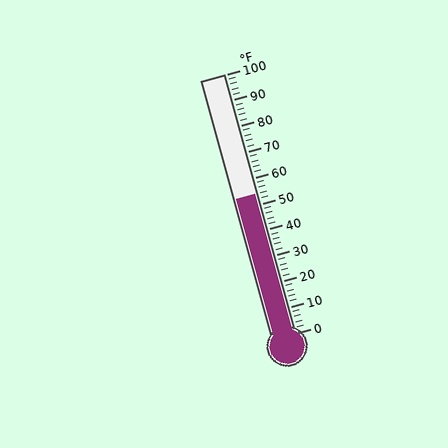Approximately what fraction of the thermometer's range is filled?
The thermometer is filled to approximately 55% of its range.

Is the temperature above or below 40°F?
The temperature is above 40°F.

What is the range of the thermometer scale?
The thermometer scale ranges from 0°F to 100°F.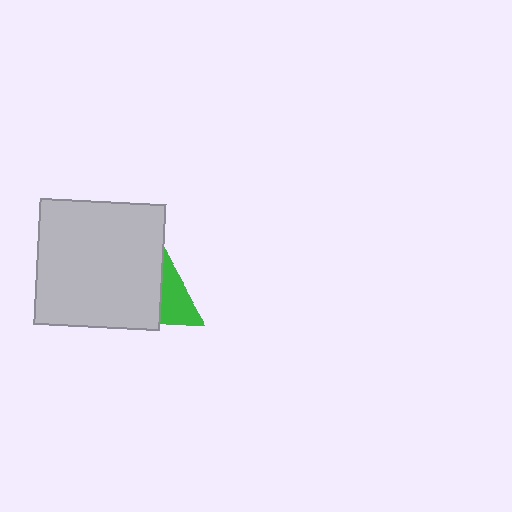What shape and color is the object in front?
The object in front is a light gray square.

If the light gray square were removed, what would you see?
You would see the complete green triangle.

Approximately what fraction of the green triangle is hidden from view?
Roughly 54% of the green triangle is hidden behind the light gray square.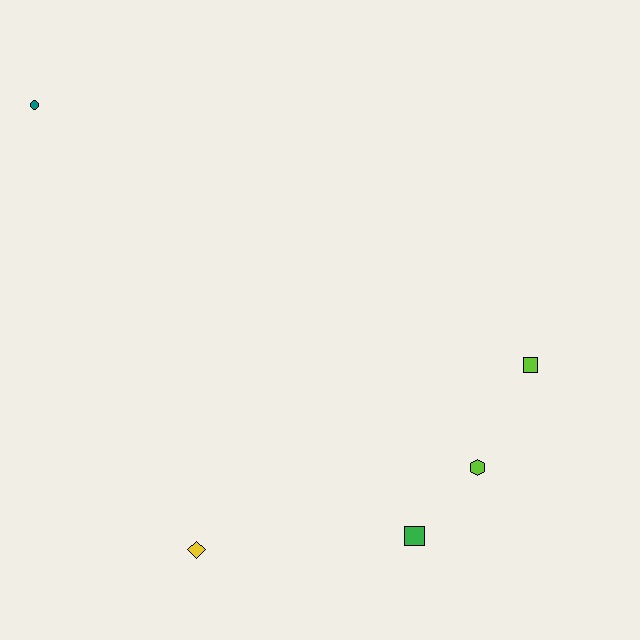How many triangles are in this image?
There are no triangles.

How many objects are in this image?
There are 5 objects.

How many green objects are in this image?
There is 1 green object.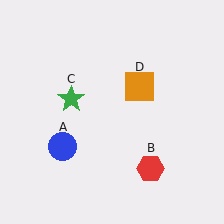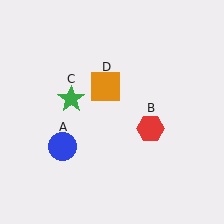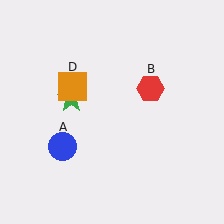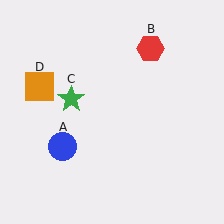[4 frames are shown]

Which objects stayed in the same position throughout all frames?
Blue circle (object A) and green star (object C) remained stationary.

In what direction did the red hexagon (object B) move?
The red hexagon (object B) moved up.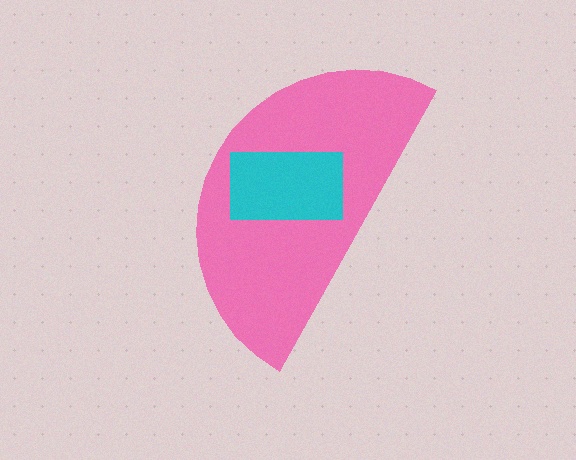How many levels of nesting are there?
2.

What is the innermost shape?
The cyan rectangle.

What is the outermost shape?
The pink semicircle.